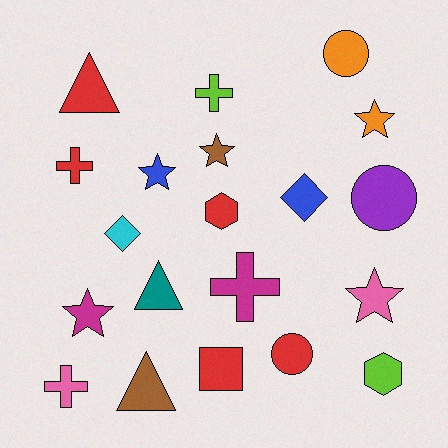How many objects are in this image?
There are 20 objects.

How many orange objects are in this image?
There are 2 orange objects.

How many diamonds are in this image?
There are 2 diamonds.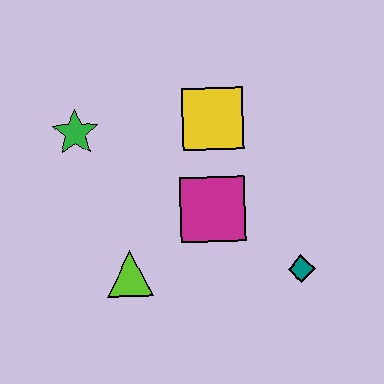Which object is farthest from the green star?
The teal diamond is farthest from the green star.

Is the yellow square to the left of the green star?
No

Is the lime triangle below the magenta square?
Yes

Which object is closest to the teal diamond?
The magenta square is closest to the teal diamond.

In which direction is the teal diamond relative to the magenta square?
The teal diamond is to the right of the magenta square.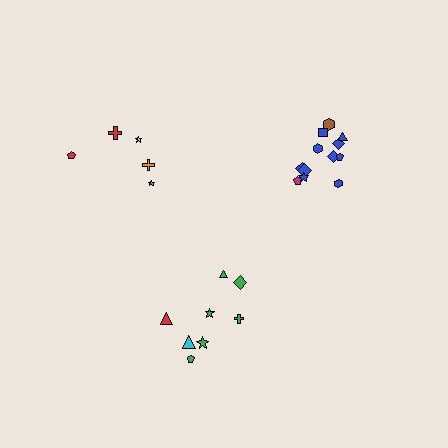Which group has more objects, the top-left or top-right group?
The top-right group.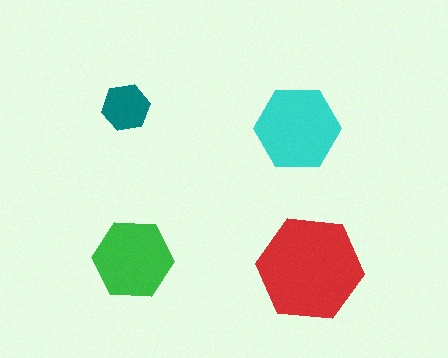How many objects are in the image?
There are 4 objects in the image.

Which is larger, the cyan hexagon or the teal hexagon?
The cyan one.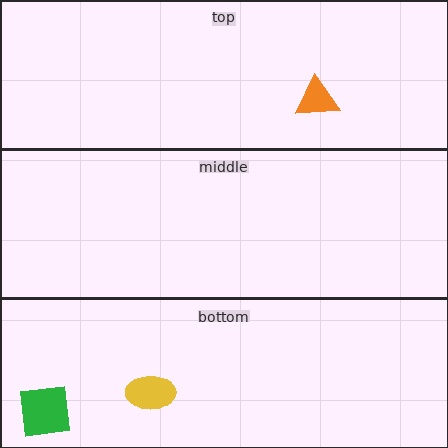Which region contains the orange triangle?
The top region.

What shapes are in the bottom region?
The green square, the yellow ellipse.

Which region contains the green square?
The bottom region.